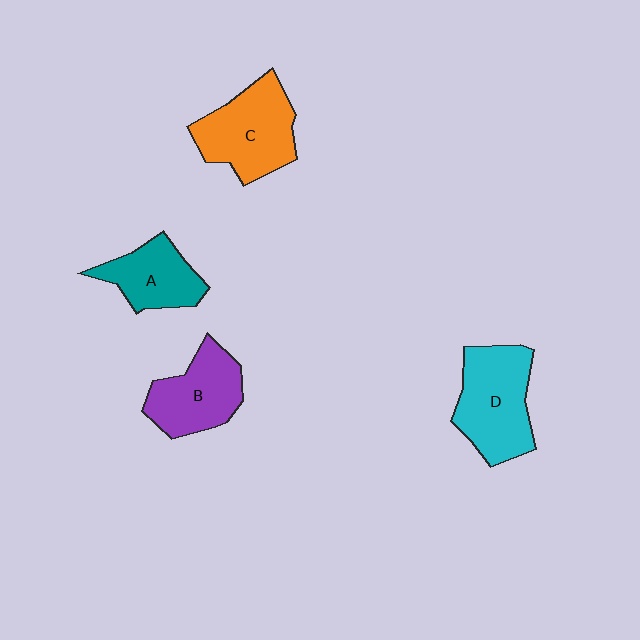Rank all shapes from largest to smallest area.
From largest to smallest: D (cyan), C (orange), B (purple), A (teal).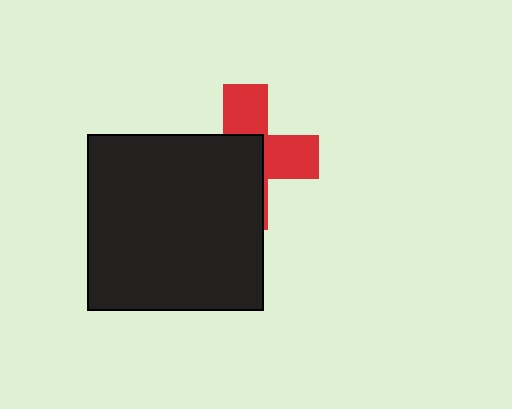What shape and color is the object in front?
The object in front is a black square.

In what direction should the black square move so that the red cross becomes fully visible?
The black square should move toward the lower-left. That is the shortest direction to clear the overlap and leave the red cross fully visible.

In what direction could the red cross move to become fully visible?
The red cross could move toward the upper-right. That would shift it out from behind the black square entirely.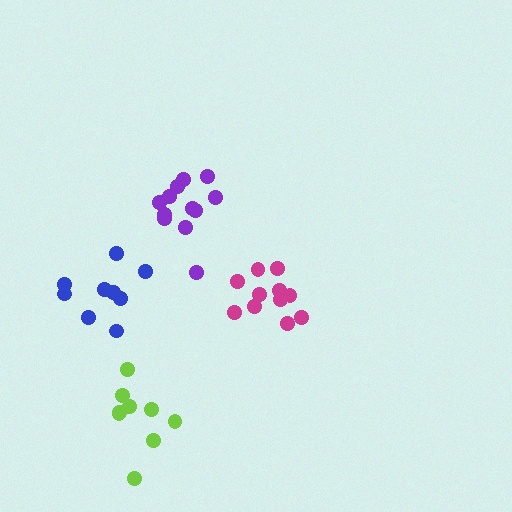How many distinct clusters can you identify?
There are 4 distinct clusters.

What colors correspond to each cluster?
The clusters are colored: blue, purple, magenta, lime.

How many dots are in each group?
Group 1: 9 dots, Group 2: 12 dots, Group 3: 11 dots, Group 4: 9 dots (41 total).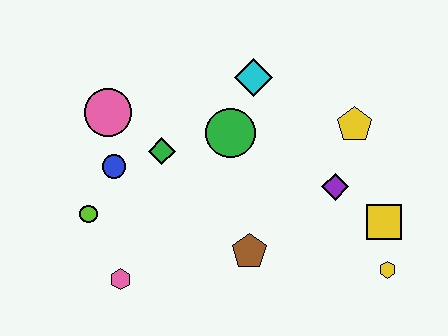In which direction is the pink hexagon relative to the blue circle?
The pink hexagon is below the blue circle.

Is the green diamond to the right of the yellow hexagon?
No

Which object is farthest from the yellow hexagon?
The pink circle is farthest from the yellow hexagon.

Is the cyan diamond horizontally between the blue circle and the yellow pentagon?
Yes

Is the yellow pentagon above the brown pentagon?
Yes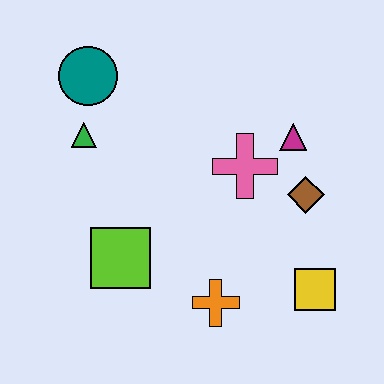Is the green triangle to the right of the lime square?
No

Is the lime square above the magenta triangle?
No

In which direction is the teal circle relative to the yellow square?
The teal circle is to the left of the yellow square.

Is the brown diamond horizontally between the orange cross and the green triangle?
No